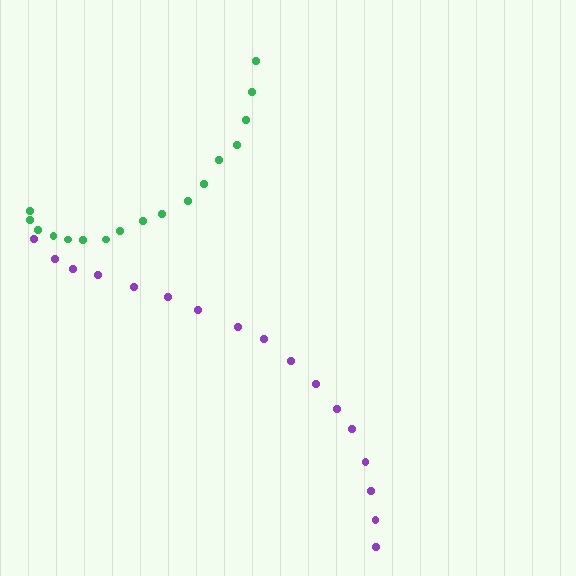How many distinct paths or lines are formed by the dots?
There are 2 distinct paths.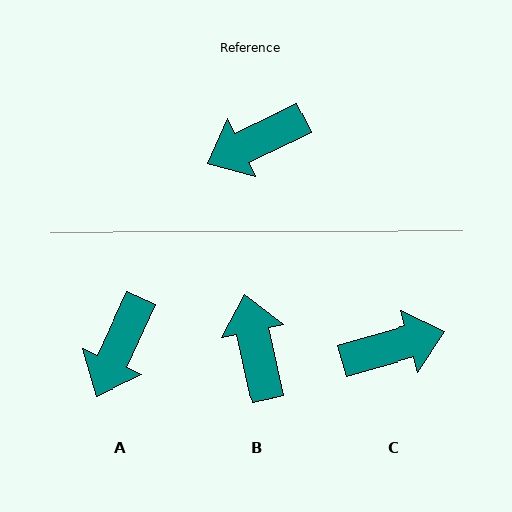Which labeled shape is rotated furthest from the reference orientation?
C, about 170 degrees away.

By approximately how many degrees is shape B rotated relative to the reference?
Approximately 103 degrees clockwise.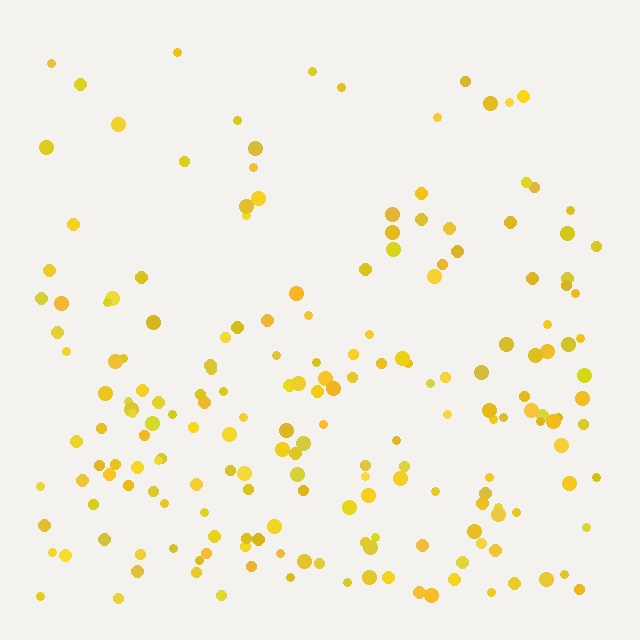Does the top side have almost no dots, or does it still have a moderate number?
Still a moderate number, just noticeably fewer than the bottom.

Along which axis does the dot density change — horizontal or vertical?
Vertical.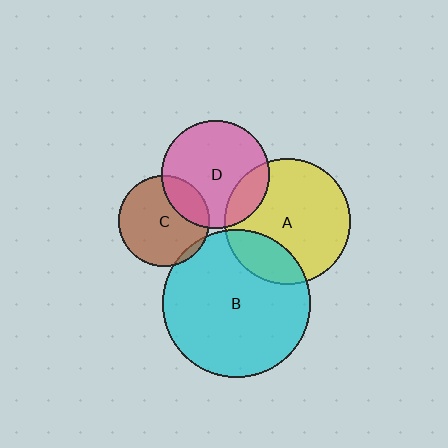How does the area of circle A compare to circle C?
Approximately 1.9 times.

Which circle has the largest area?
Circle B (cyan).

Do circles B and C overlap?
Yes.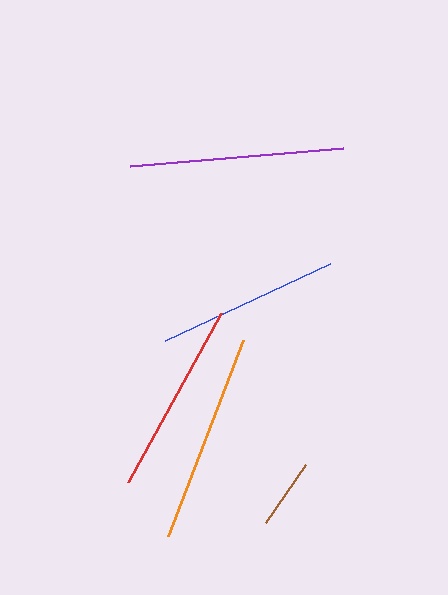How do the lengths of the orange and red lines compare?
The orange and red lines are approximately the same length.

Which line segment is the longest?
The purple line is the longest at approximately 214 pixels.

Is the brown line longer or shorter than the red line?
The red line is longer than the brown line.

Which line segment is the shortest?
The brown line is the shortest at approximately 70 pixels.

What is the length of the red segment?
The red segment is approximately 193 pixels long.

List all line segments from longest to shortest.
From longest to shortest: purple, orange, red, blue, brown.